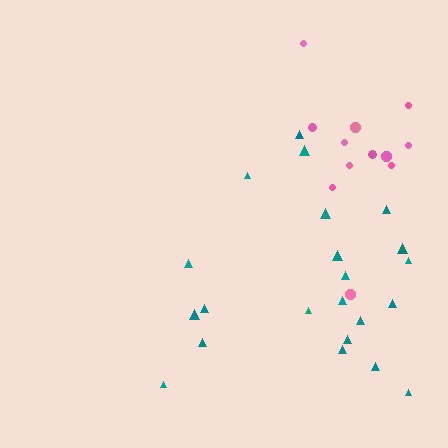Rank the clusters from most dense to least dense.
pink, teal.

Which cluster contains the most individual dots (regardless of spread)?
Teal (22).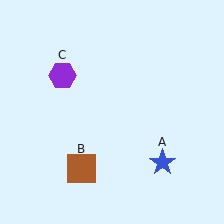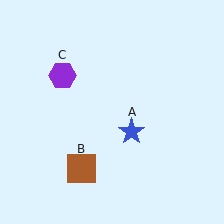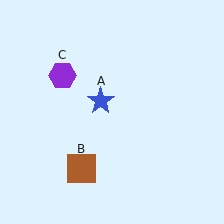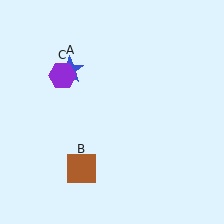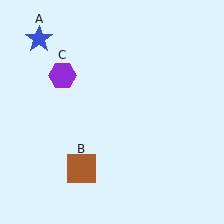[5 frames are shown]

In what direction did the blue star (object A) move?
The blue star (object A) moved up and to the left.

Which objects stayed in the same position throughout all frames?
Brown square (object B) and purple hexagon (object C) remained stationary.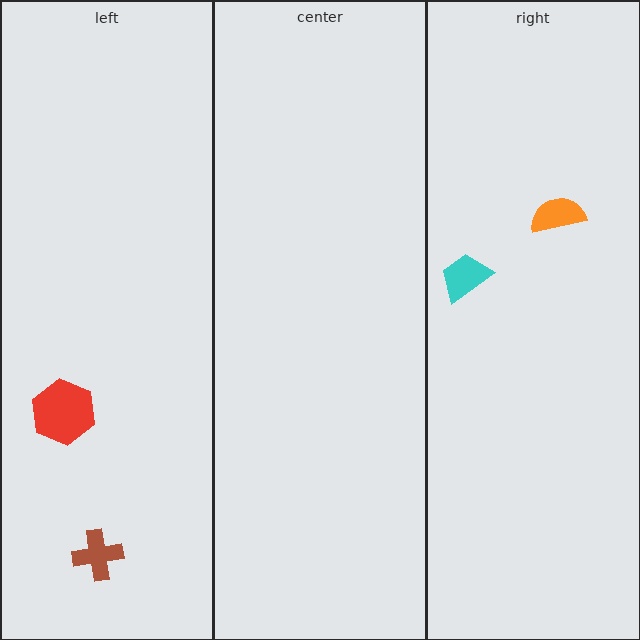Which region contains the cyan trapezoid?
The right region.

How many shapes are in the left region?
2.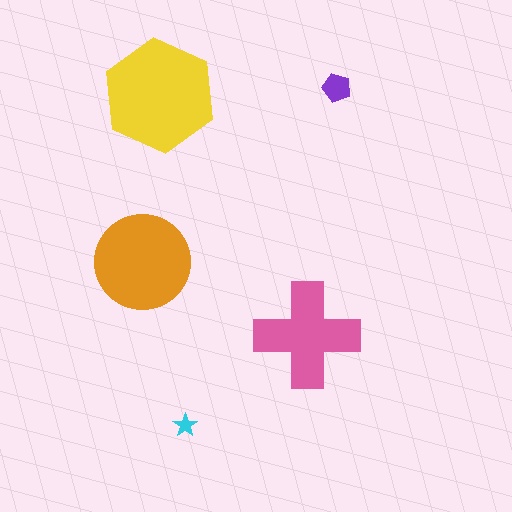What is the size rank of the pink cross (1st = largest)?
3rd.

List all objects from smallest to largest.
The cyan star, the purple pentagon, the pink cross, the orange circle, the yellow hexagon.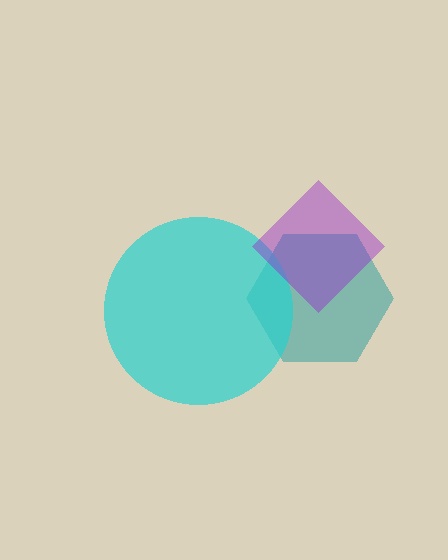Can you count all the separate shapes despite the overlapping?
Yes, there are 3 separate shapes.